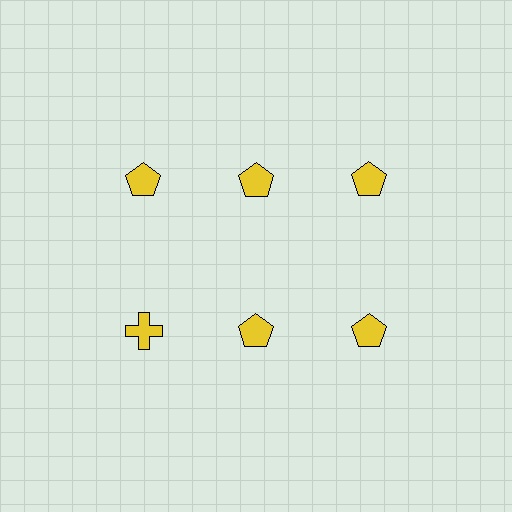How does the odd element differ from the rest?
It has a different shape: cross instead of pentagon.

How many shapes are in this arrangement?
There are 6 shapes arranged in a grid pattern.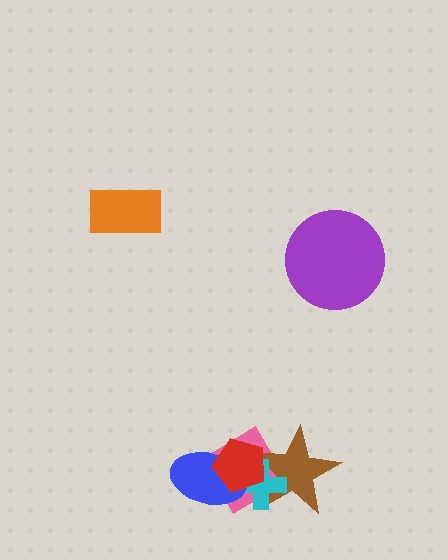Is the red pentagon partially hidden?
No, no other shape covers it.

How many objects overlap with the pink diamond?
4 objects overlap with the pink diamond.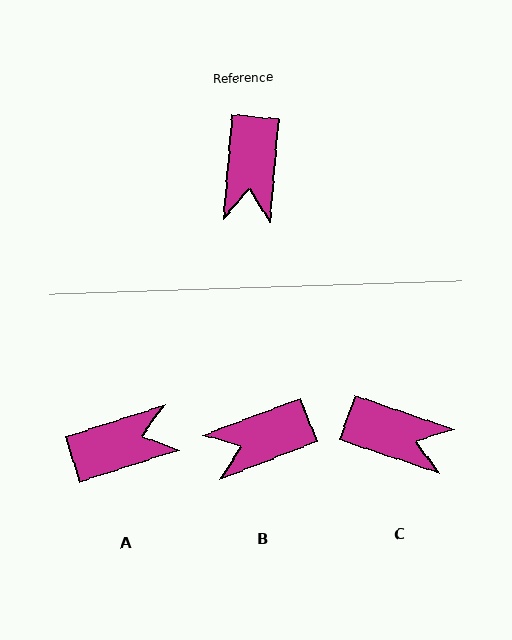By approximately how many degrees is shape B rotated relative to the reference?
Approximately 64 degrees clockwise.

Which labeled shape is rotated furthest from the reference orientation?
A, about 112 degrees away.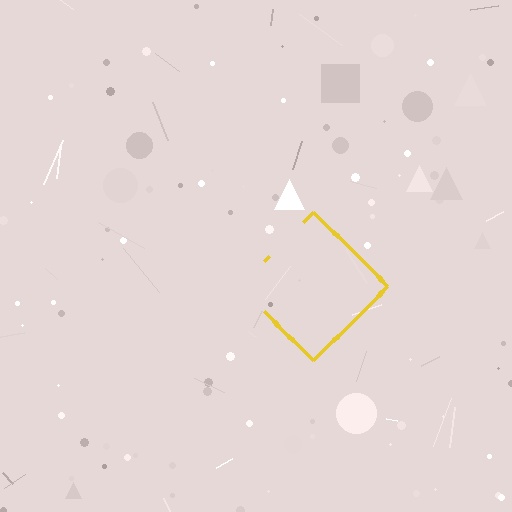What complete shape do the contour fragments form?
The contour fragments form a diamond.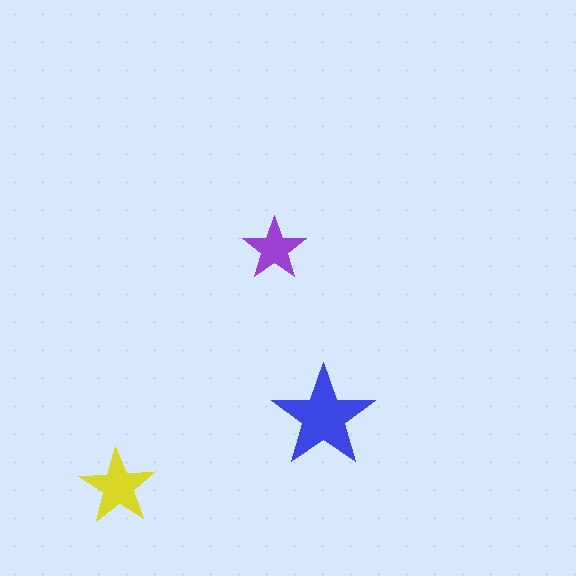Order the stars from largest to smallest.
the blue one, the yellow one, the purple one.